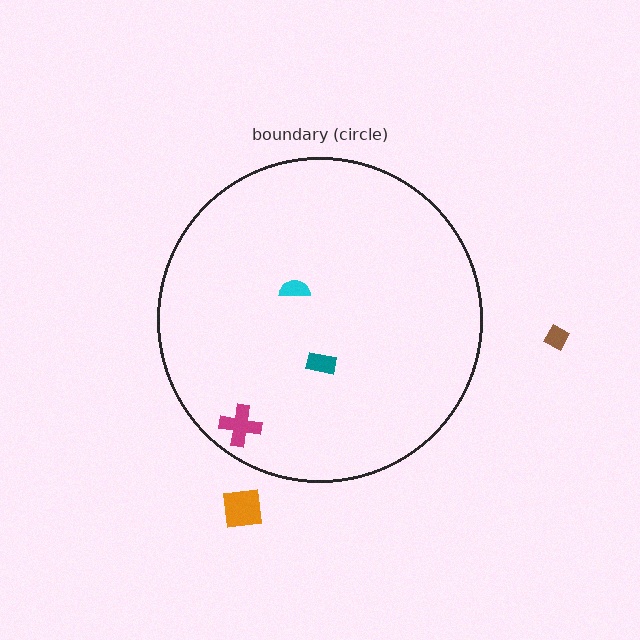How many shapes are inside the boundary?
3 inside, 2 outside.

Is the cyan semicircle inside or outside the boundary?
Inside.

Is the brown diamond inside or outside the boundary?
Outside.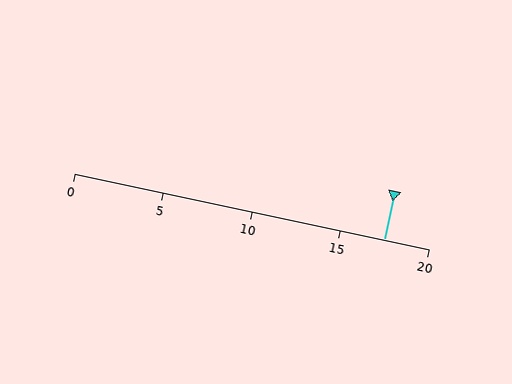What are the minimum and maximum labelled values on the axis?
The axis runs from 0 to 20.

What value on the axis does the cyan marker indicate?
The marker indicates approximately 17.5.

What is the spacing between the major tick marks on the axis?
The major ticks are spaced 5 apart.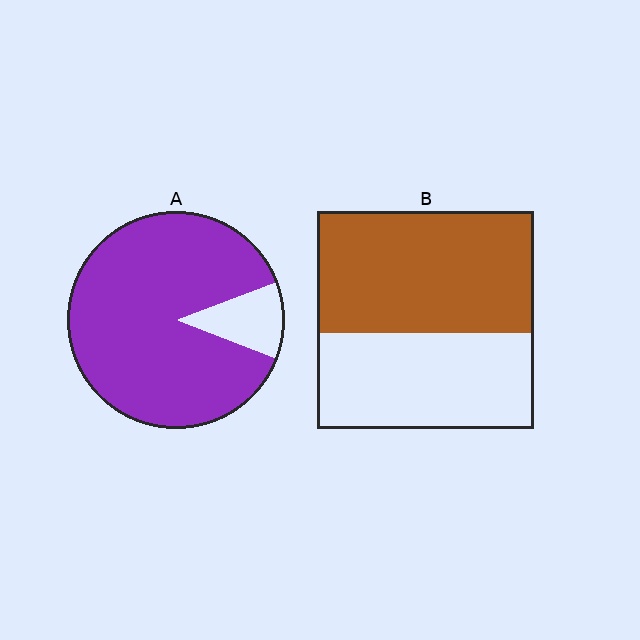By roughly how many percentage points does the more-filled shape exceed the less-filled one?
By roughly 30 percentage points (A over B).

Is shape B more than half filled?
Yes.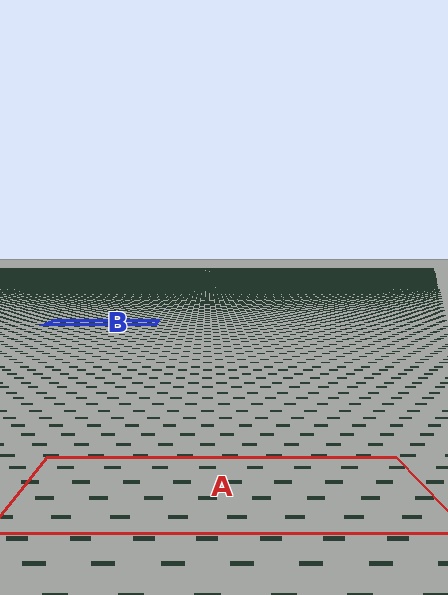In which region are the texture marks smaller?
The texture marks are smaller in region B, because it is farther away.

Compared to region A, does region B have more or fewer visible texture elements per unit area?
Region B has more texture elements per unit area — they are packed more densely because it is farther away.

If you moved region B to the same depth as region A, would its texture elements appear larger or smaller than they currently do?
They would appear larger. At a closer depth, the same texture elements are projected at a bigger on-screen size.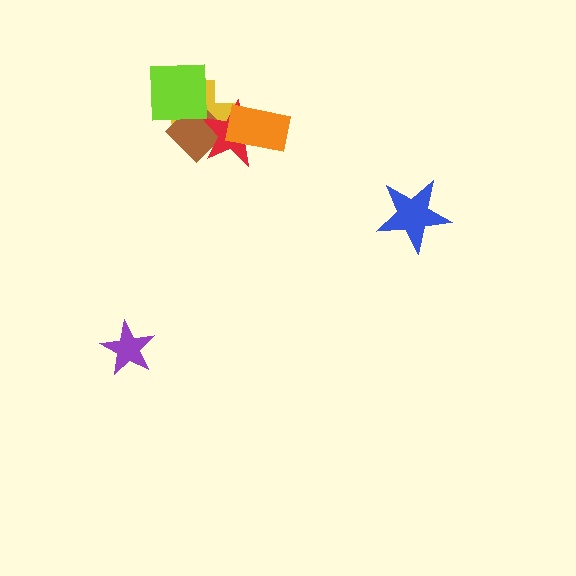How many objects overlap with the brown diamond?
3 objects overlap with the brown diamond.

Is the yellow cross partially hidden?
Yes, it is partially covered by another shape.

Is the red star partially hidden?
Yes, it is partially covered by another shape.